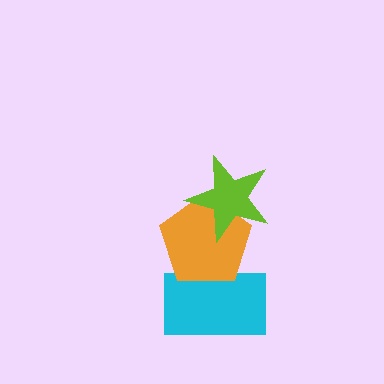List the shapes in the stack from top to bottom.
From top to bottom: the lime star, the orange pentagon, the cyan rectangle.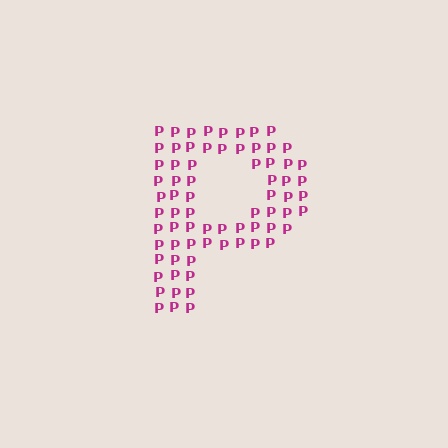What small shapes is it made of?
It is made of small letter P's.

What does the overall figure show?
The overall figure shows the letter P.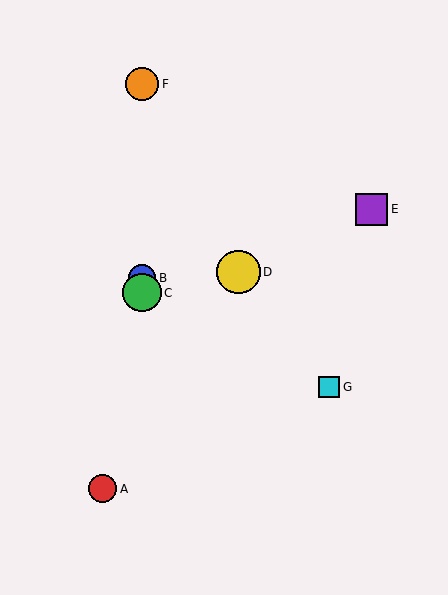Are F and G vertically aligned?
No, F is at x≈142 and G is at x≈329.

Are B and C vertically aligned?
Yes, both are at x≈142.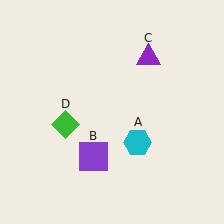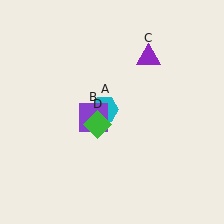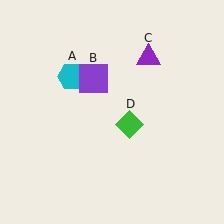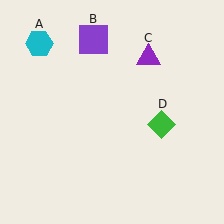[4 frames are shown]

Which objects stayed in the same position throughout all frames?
Purple triangle (object C) remained stationary.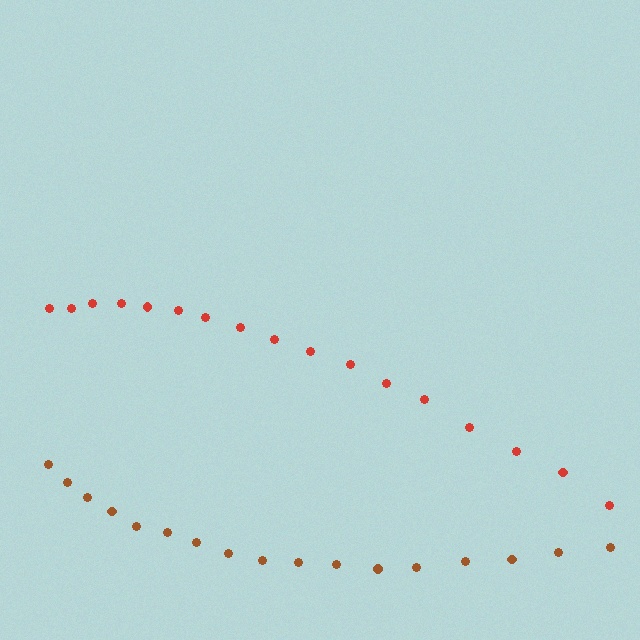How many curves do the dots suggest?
There are 2 distinct paths.